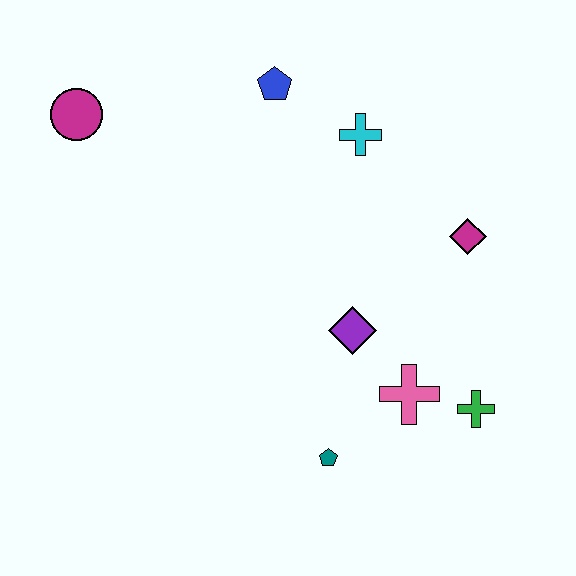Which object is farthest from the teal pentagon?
The magenta circle is farthest from the teal pentagon.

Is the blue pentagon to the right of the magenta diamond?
No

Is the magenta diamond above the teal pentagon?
Yes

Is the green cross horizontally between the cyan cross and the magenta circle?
No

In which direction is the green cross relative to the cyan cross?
The green cross is below the cyan cross.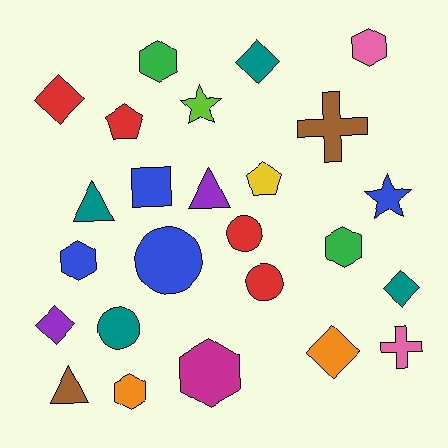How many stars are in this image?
There are 2 stars.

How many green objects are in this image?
There are 2 green objects.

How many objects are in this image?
There are 25 objects.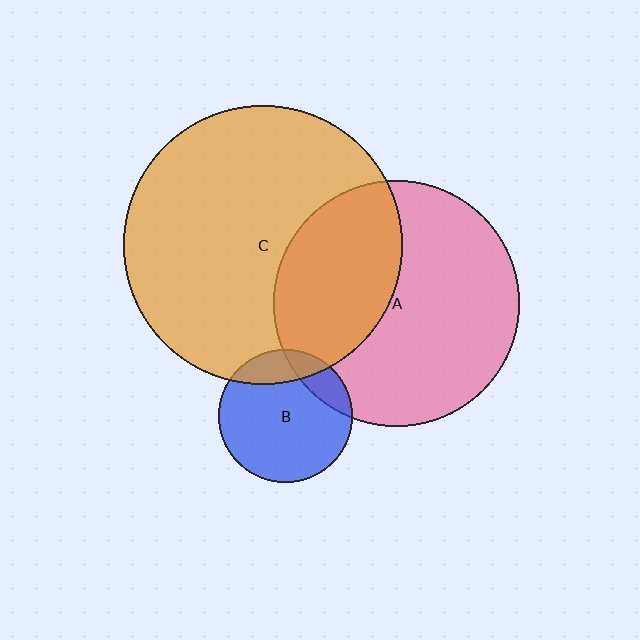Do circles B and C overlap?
Yes.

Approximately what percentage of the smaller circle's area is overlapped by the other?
Approximately 15%.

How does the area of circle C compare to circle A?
Approximately 1.3 times.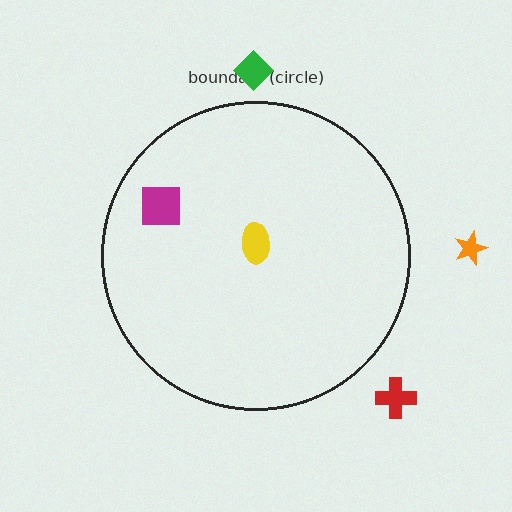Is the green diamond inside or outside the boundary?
Outside.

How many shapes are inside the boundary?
2 inside, 3 outside.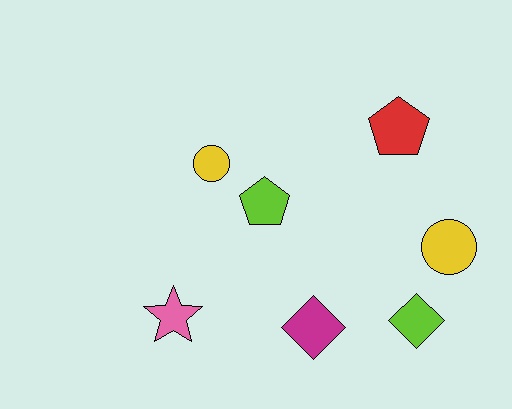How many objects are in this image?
There are 7 objects.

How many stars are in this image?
There is 1 star.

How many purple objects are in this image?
There are no purple objects.